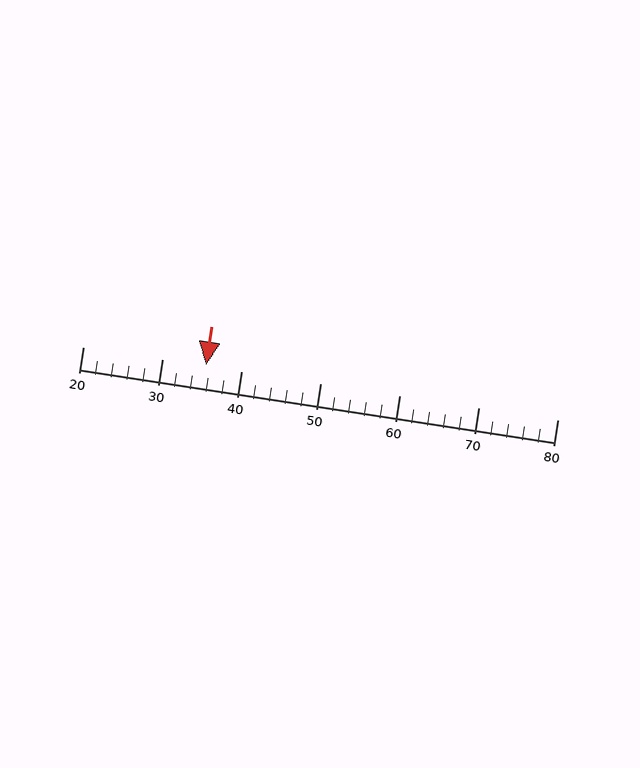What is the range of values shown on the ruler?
The ruler shows values from 20 to 80.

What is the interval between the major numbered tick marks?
The major tick marks are spaced 10 units apart.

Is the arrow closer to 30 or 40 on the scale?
The arrow is closer to 40.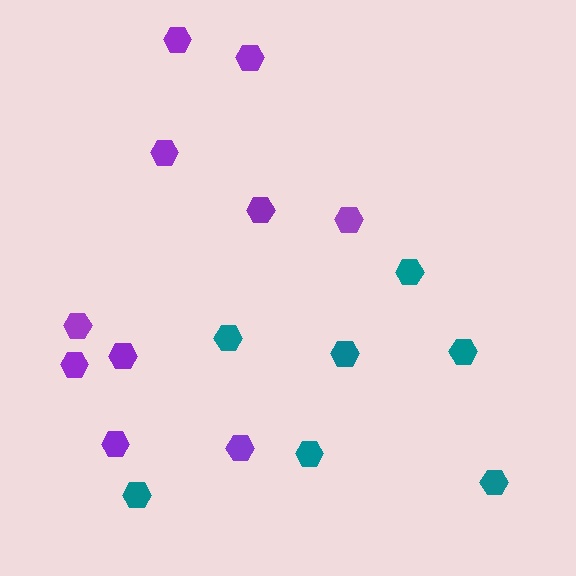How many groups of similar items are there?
There are 2 groups: one group of teal hexagons (7) and one group of purple hexagons (10).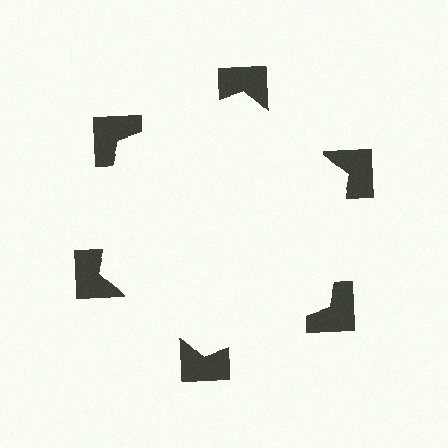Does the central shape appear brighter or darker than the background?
It typically appears slightly brighter than the background, even though no actual brightness change is drawn.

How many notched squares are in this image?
There are 6 — one at each vertex of the illusory hexagon.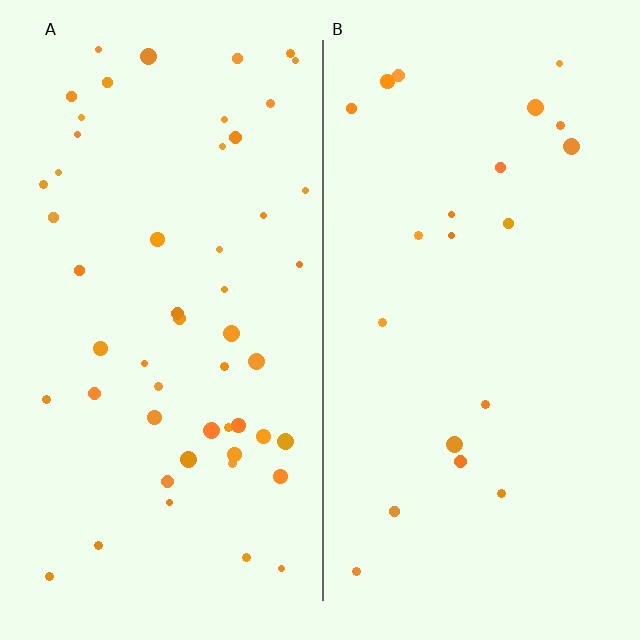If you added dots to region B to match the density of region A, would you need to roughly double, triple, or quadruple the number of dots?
Approximately triple.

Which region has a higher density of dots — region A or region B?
A (the left).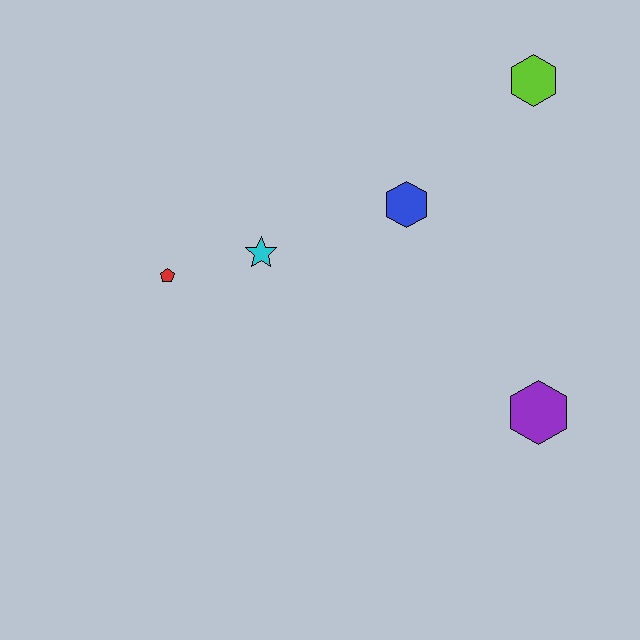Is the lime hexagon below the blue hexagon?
No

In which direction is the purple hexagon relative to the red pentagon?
The purple hexagon is to the right of the red pentagon.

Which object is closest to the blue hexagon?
The cyan star is closest to the blue hexagon.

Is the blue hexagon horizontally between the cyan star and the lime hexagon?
Yes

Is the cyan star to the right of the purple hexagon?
No